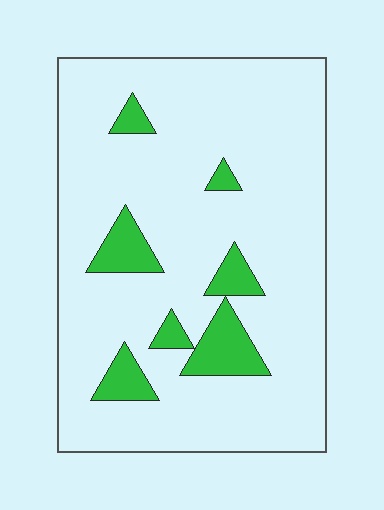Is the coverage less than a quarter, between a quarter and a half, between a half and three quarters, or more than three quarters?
Less than a quarter.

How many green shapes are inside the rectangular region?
7.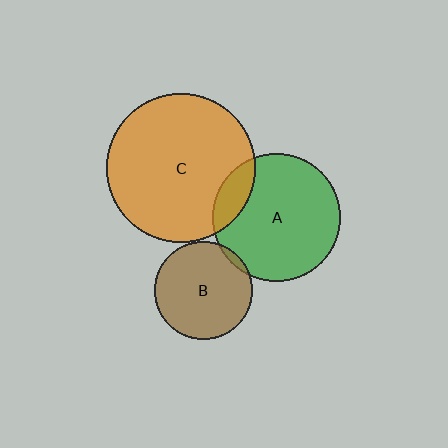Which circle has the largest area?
Circle C (orange).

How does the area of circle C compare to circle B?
Approximately 2.3 times.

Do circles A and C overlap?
Yes.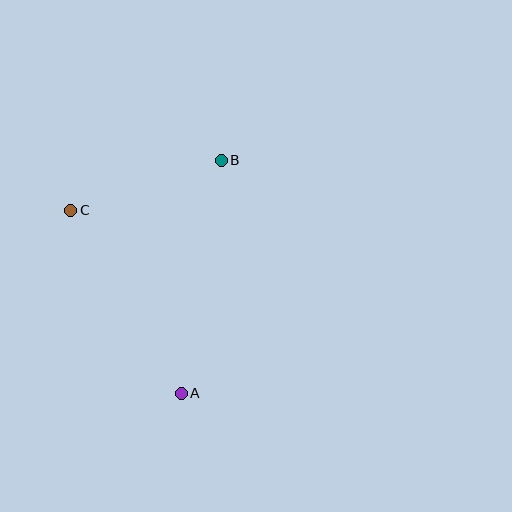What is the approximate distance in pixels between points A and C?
The distance between A and C is approximately 214 pixels.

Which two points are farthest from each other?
Points A and B are farthest from each other.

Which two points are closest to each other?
Points B and C are closest to each other.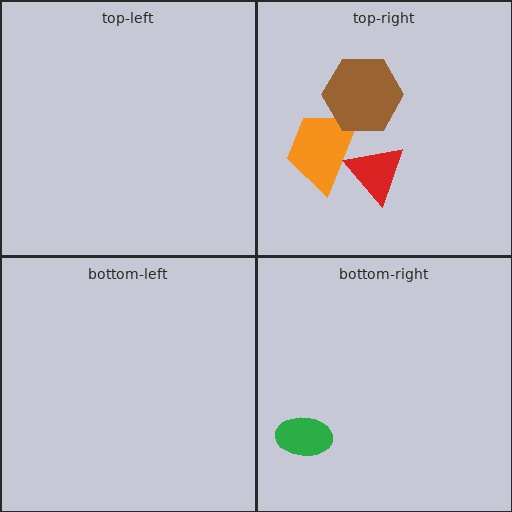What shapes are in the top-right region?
The orange trapezoid, the red triangle, the brown hexagon.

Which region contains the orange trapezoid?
The top-right region.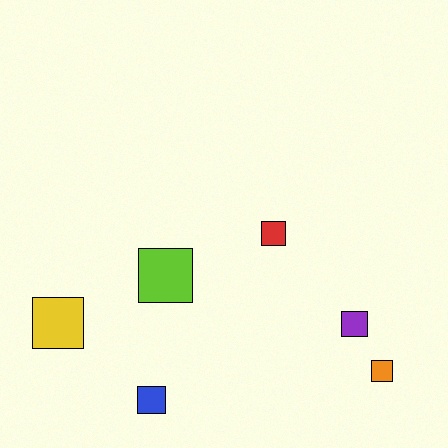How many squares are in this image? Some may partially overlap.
There are 6 squares.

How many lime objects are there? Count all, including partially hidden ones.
There is 1 lime object.